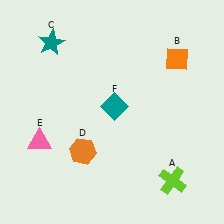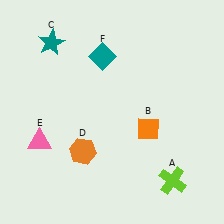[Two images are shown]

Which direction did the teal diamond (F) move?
The teal diamond (F) moved up.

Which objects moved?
The objects that moved are: the orange diamond (B), the teal diamond (F).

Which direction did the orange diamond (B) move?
The orange diamond (B) moved down.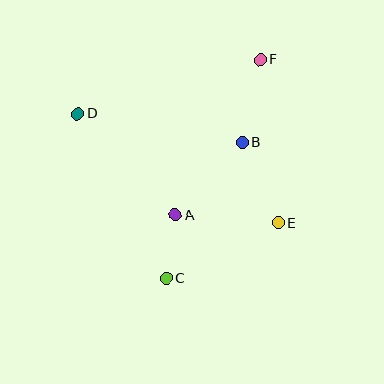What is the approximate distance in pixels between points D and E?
The distance between D and E is approximately 228 pixels.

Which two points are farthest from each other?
Points C and F are farthest from each other.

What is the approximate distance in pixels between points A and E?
The distance between A and E is approximately 103 pixels.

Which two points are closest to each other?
Points A and C are closest to each other.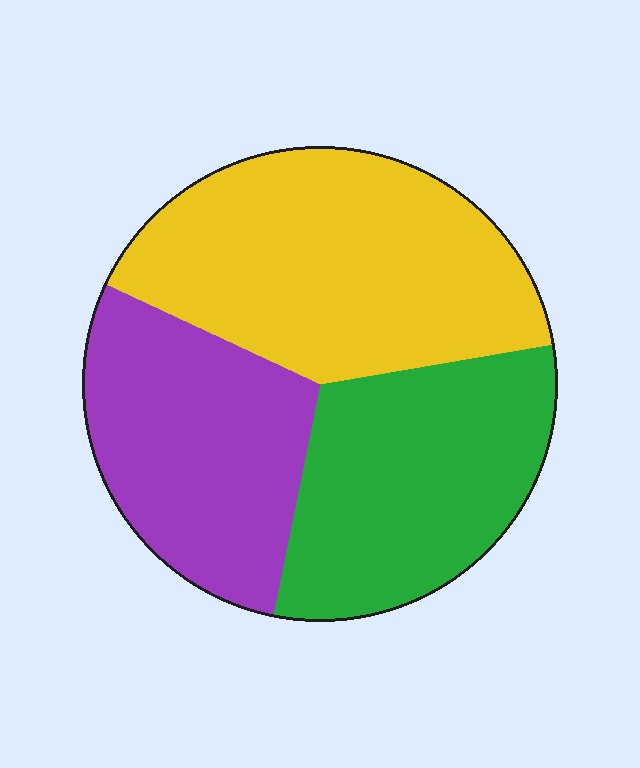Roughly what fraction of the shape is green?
Green covers roughly 30% of the shape.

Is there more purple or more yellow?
Yellow.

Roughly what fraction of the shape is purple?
Purple takes up between a sixth and a third of the shape.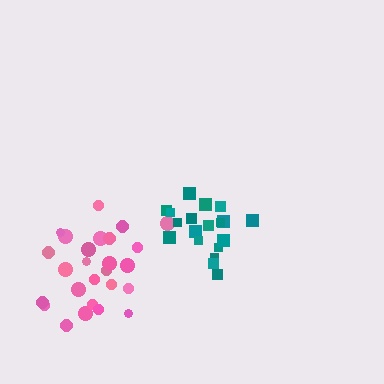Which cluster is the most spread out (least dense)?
Pink.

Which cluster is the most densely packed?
Teal.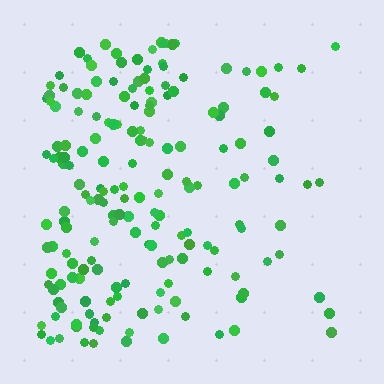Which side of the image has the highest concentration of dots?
The left.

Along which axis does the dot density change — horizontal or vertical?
Horizontal.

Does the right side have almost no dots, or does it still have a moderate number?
Still a moderate number, just noticeably fewer than the left.